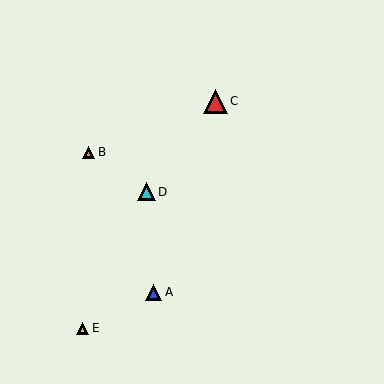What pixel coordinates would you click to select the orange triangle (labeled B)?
Click at (88, 152) to select the orange triangle B.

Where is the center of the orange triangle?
The center of the orange triangle is at (88, 152).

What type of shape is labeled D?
Shape D is a cyan triangle.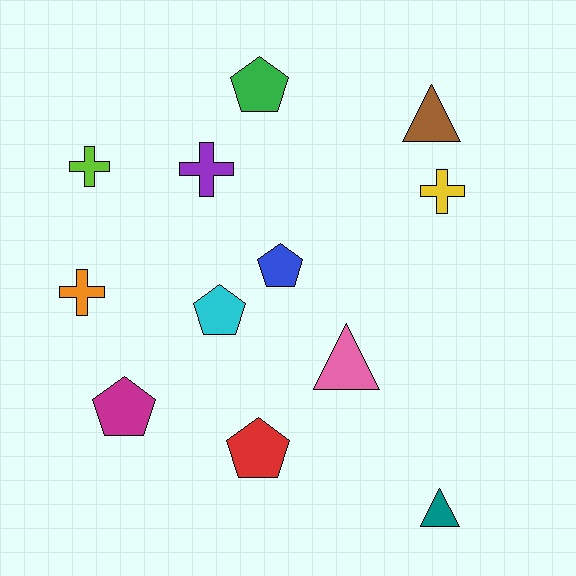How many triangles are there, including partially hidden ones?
There are 3 triangles.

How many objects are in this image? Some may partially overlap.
There are 12 objects.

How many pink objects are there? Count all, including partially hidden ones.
There is 1 pink object.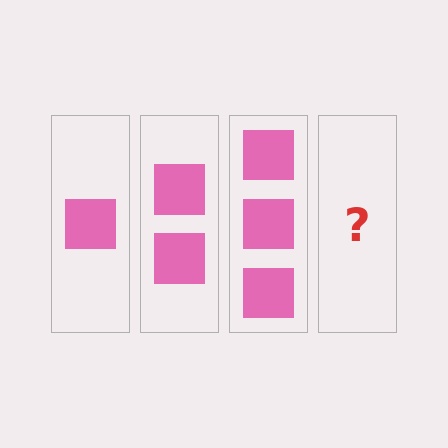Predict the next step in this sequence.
The next step is 4 squares.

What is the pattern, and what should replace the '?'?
The pattern is that each step adds one more square. The '?' should be 4 squares.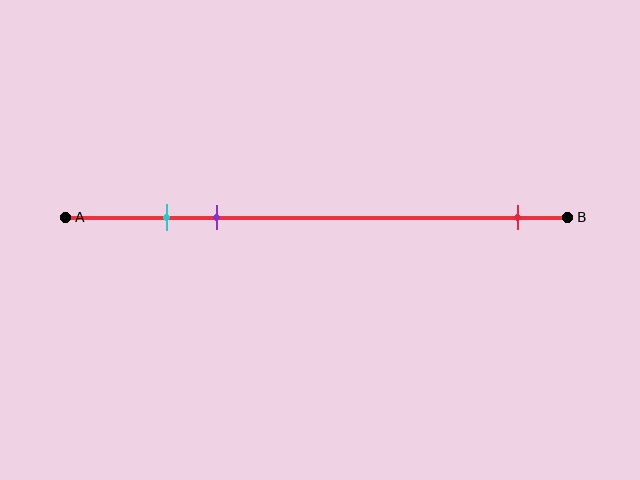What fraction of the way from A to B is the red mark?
The red mark is approximately 90% (0.9) of the way from A to B.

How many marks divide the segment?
There are 3 marks dividing the segment.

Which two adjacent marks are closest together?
The cyan and purple marks are the closest adjacent pair.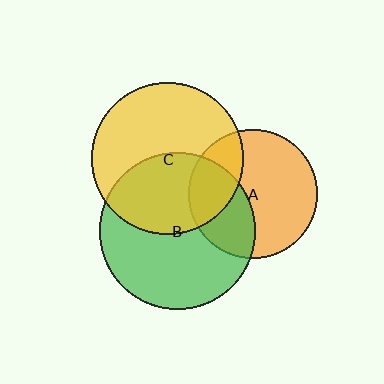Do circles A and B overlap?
Yes.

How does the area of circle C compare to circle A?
Approximately 1.4 times.